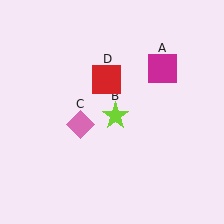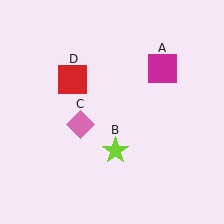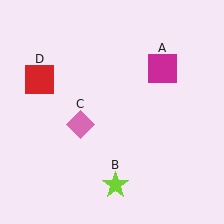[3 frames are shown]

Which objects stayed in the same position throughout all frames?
Magenta square (object A) and pink diamond (object C) remained stationary.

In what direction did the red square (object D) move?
The red square (object D) moved left.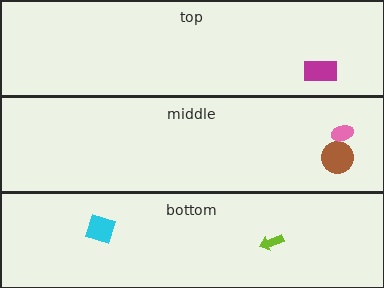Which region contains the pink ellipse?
The middle region.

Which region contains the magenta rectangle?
The top region.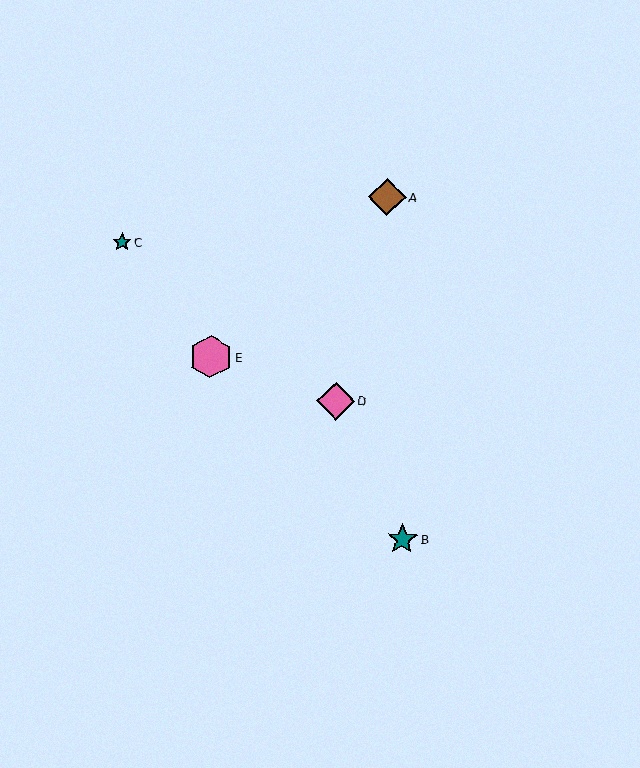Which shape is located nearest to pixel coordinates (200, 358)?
The pink hexagon (labeled E) at (211, 357) is nearest to that location.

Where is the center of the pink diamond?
The center of the pink diamond is at (336, 401).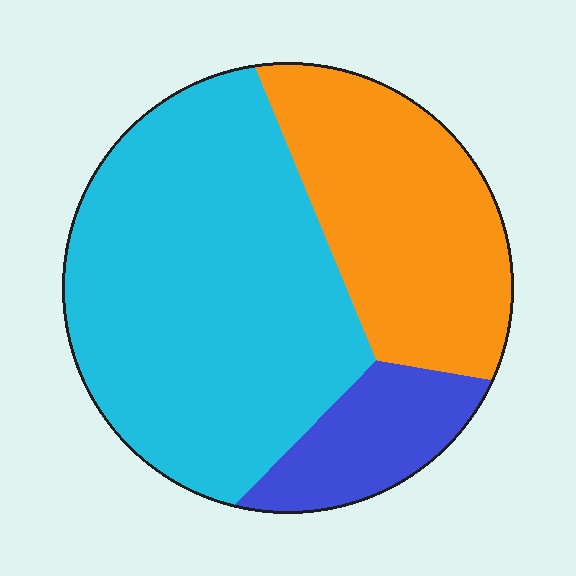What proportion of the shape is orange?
Orange covers roughly 30% of the shape.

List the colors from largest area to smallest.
From largest to smallest: cyan, orange, blue.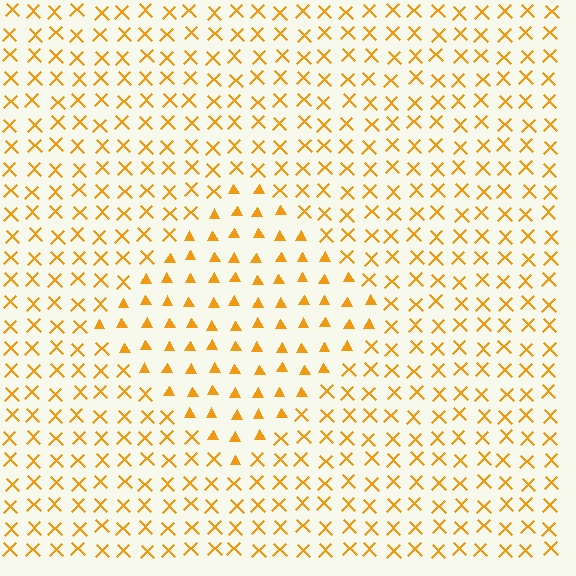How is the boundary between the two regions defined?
The boundary is defined by a change in element shape: triangles inside vs. X marks outside. All elements share the same color and spacing.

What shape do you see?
I see a diamond.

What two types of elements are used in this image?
The image uses triangles inside the diamond region and X marks outside it.